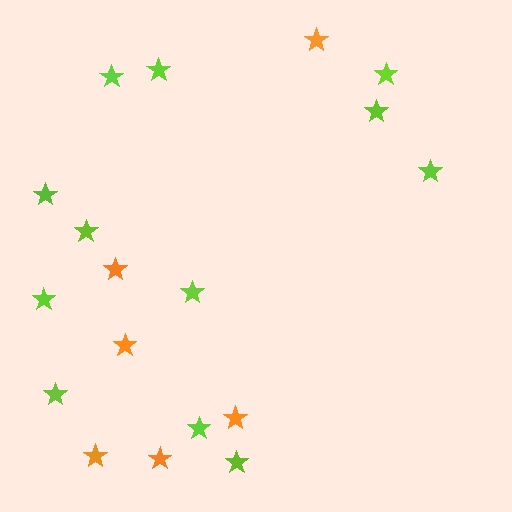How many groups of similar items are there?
There are 2 groups: one group of orange stars (6) and one group of lime stars (12).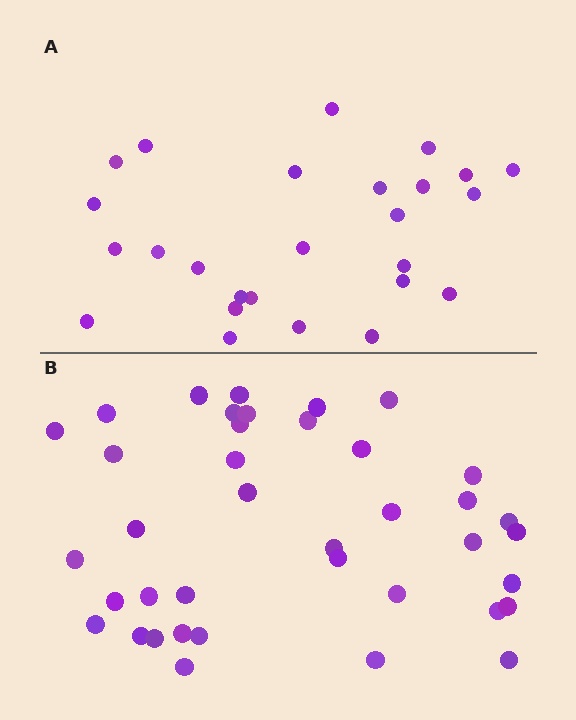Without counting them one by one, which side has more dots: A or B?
Region B (the bottom region) has more dots.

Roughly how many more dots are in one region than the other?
Region B has approximately 15 more dots than region A.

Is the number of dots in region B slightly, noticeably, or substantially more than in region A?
Region B has substantially more. The ratio is roughly 1.5 to 1.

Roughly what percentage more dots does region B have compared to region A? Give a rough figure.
About 50% more.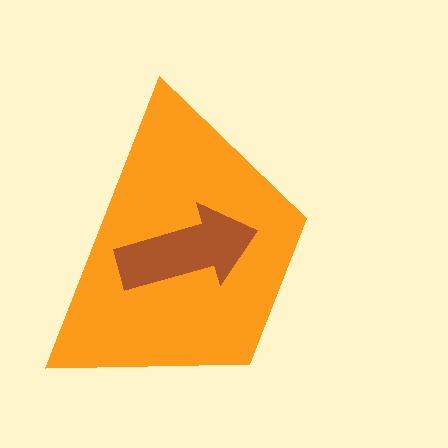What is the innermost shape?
The brown arrow.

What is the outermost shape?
The orange trapezoid.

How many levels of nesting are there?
2.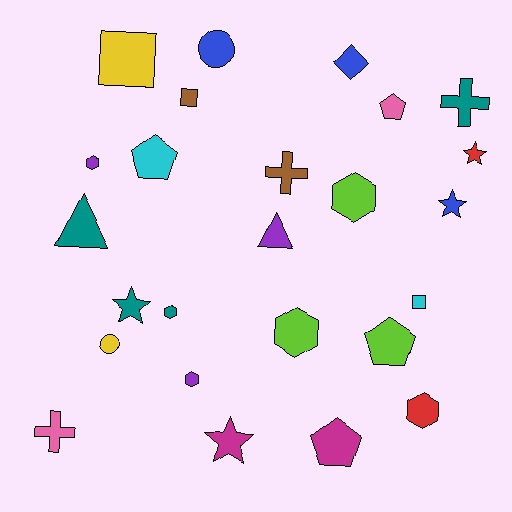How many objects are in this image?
There are 25 objects.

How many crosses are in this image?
There are 3 crosses.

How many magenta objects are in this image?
There are 2 magenta objects.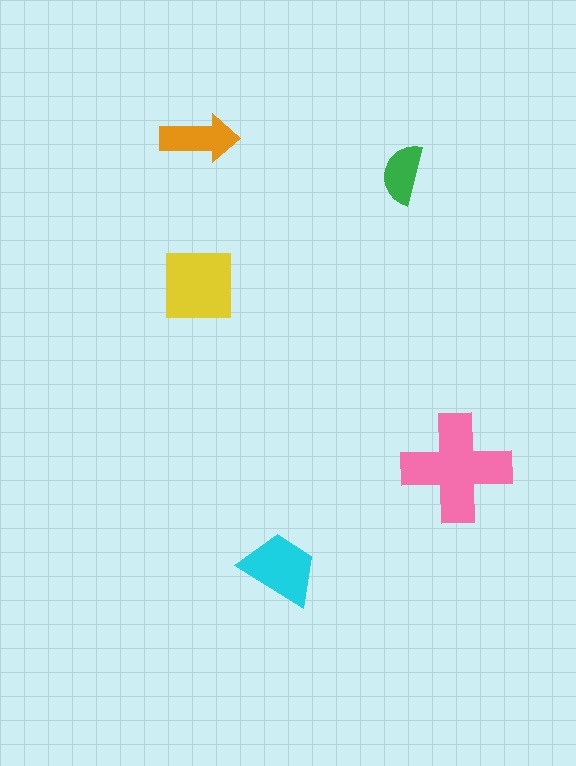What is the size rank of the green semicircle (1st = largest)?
5th.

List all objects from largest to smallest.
The pink cross, the yellow square, the cyan trapezoid, the orange arrow, the green semicircle.